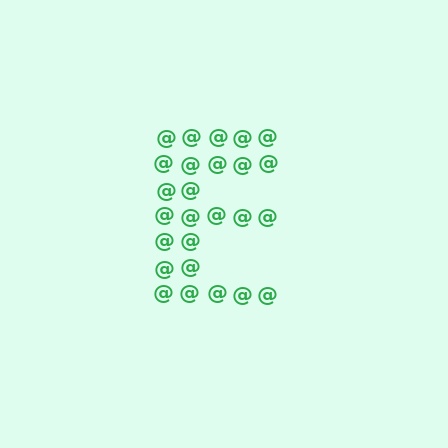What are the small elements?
The small elements are at signs.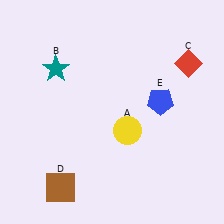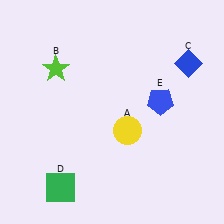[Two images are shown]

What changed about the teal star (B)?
In Image 1, B is teal. In Image 2, it changed to lime.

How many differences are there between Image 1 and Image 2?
There are 3 differences between the two images.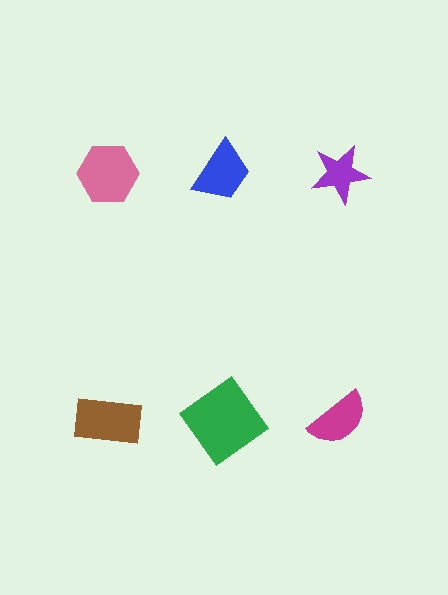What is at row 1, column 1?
A pink hexagon.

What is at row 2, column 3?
A magenta semicircle.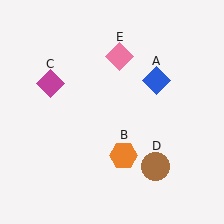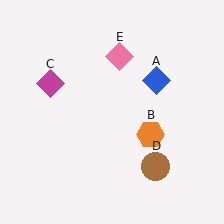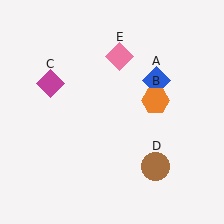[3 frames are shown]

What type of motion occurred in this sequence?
The orange hexagon (object B) rotated counterclockwise around the center of the scene.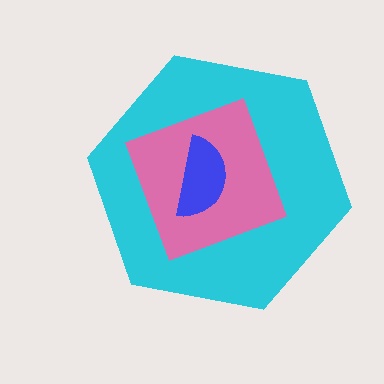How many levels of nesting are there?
3.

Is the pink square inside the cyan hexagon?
Yes.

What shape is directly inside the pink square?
The blue semicircle.